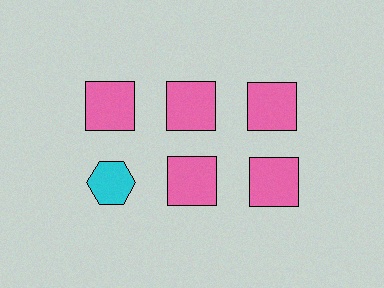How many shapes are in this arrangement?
There are 6 shapes arranged in a grid pattern.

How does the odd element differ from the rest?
It differs in both color (cyan instead of pink) and shape (hexagon instead of square).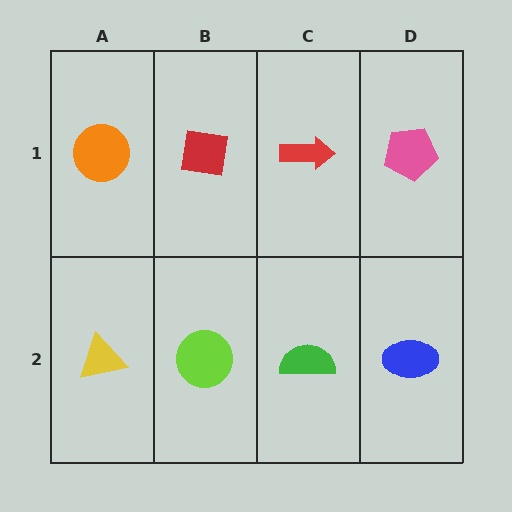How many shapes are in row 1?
4 shapes.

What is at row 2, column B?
A lime circle.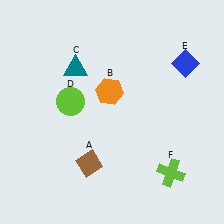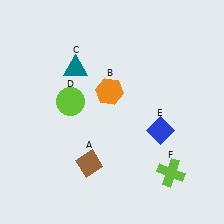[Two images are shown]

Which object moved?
The blue diamond (E) moved down.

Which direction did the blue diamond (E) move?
The blue diamond (E) moved down.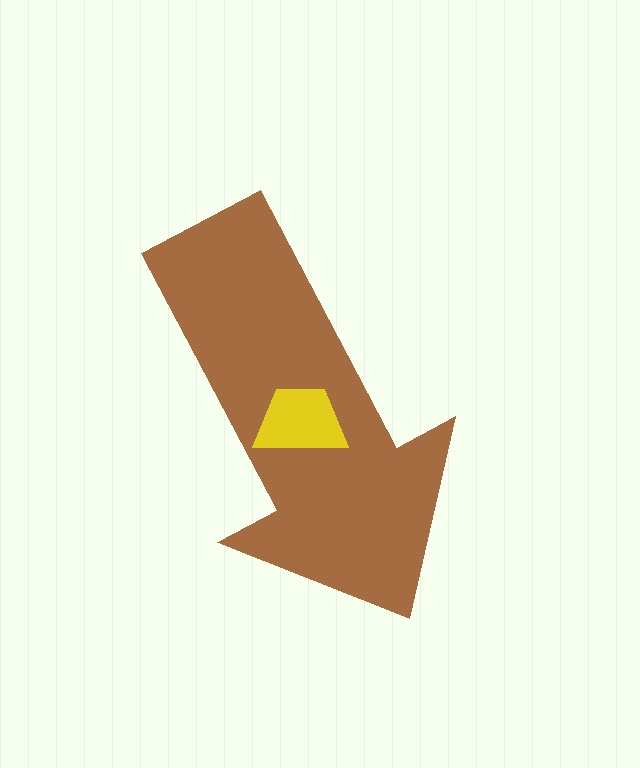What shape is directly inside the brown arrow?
The yellow trapezoid.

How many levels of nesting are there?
2.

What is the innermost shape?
The yellow trapezoid.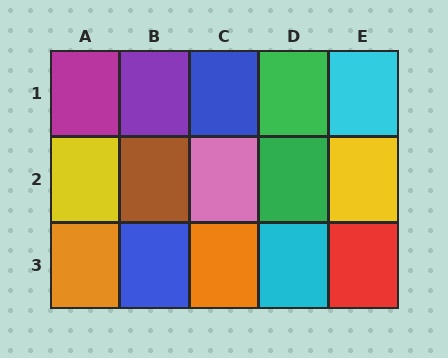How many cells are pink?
1 cell is pink.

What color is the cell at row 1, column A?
Magenta.